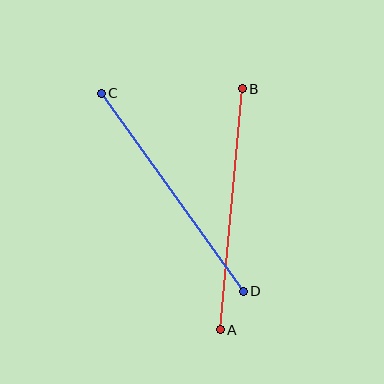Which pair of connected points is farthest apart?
Points C and D are farthest apart.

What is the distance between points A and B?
The distance is approximately 242 pixels.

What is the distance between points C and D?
The distance is approximately 244 pixels.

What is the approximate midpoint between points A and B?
The midpoint is at approximately (231, 209) pixels.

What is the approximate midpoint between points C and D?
The midpoint is at approximately (172, 192) pixels.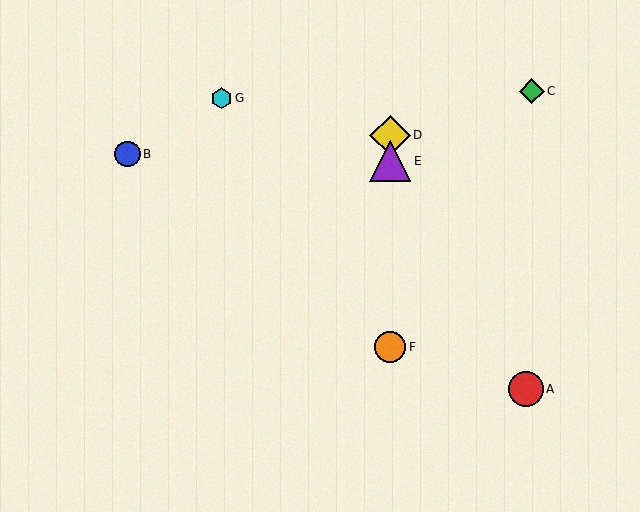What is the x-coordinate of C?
Object C is at x≈532.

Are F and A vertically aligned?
No, F is at x≈390 and A is at x≈526.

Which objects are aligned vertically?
Objects D, E, F are aligned vertically.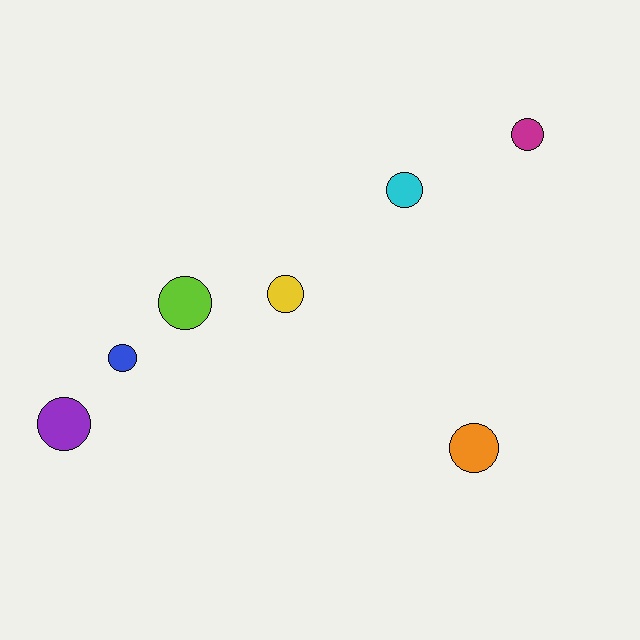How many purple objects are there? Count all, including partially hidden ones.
There is 1 purple object.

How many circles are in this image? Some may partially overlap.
There are 7 circles.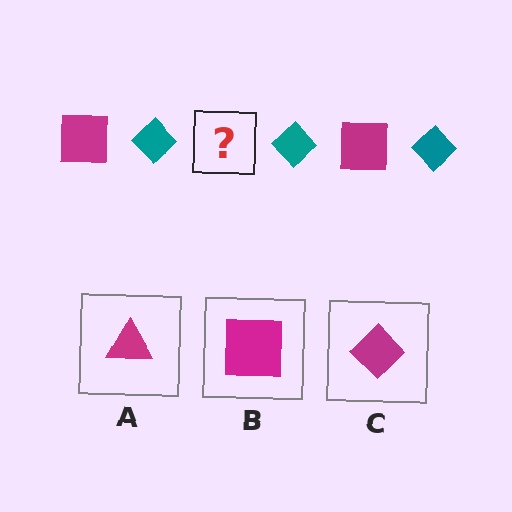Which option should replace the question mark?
Option B.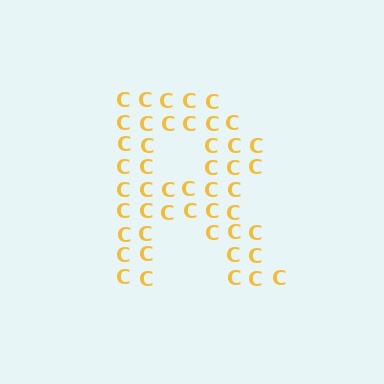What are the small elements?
The small elements are letter C's.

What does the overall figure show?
The overall figure shows the letter R.